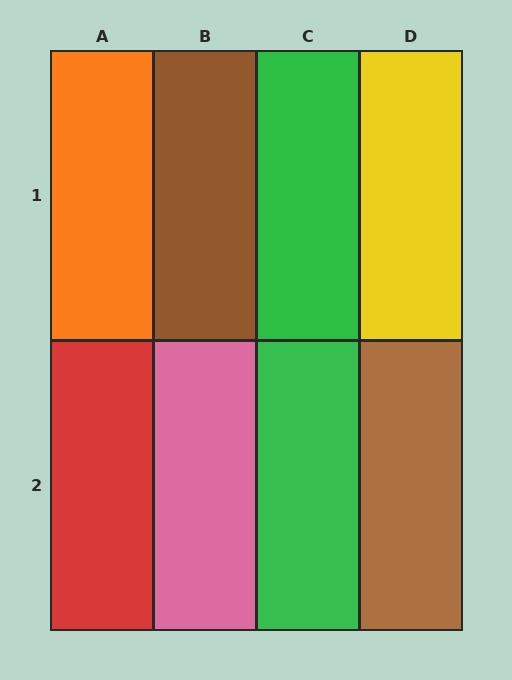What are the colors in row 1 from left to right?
Orange, brown, green, yellow.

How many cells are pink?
1 cell is pink.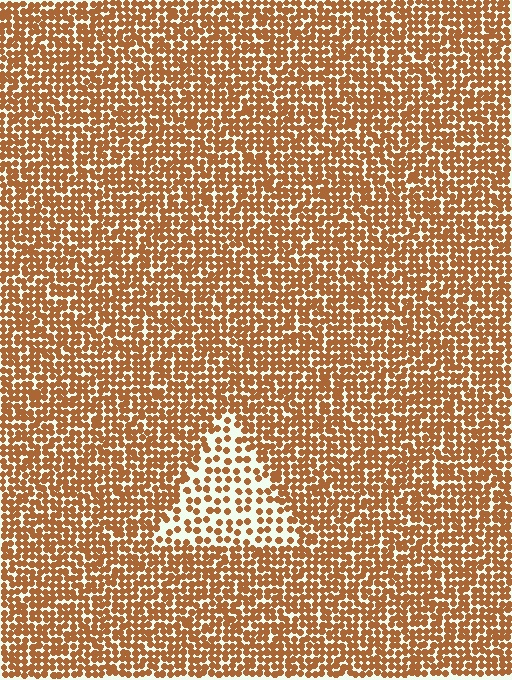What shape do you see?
I see a triangle.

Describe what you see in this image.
The image contains small brown elements arranged at two different densities. A triangle-shaped region is visible where the elements are less densely packed than the surrounding area.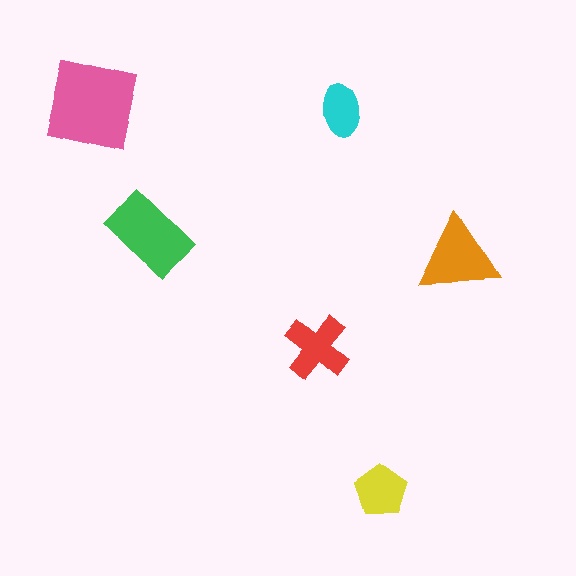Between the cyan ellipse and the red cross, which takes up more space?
The red cross.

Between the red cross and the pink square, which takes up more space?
The pink square.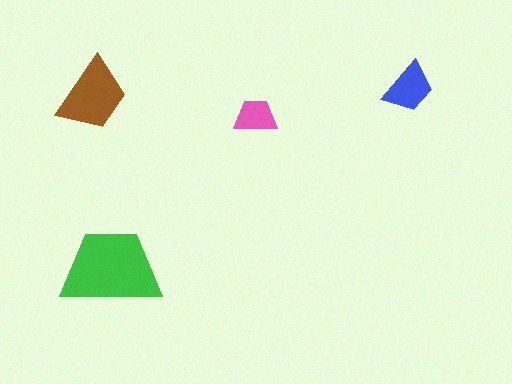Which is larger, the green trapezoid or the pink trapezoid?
The green one.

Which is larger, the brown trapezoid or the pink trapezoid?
The brown one.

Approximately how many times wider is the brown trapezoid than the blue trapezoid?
About 1.5 times wider.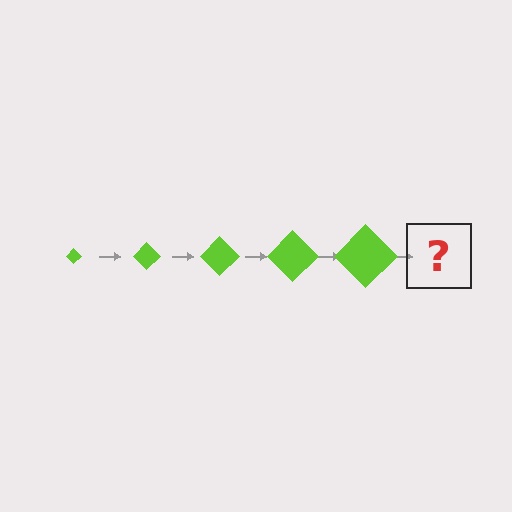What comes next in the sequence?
The next element should be a lime diamond, larger than the previous one.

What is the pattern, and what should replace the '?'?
The pattern is that the diamond gets progressively larger each step. The '?' should be a lime diamond, larger than the previous one.